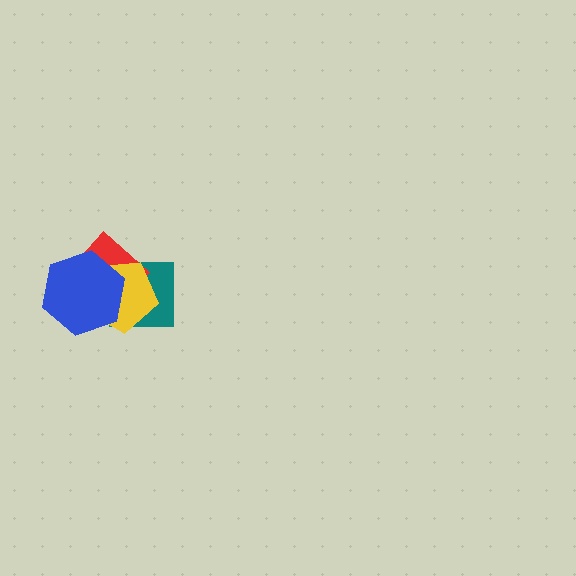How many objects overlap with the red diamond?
3 objects overlap with the red diamond.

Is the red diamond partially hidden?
Yes, it is partially covered by another shape.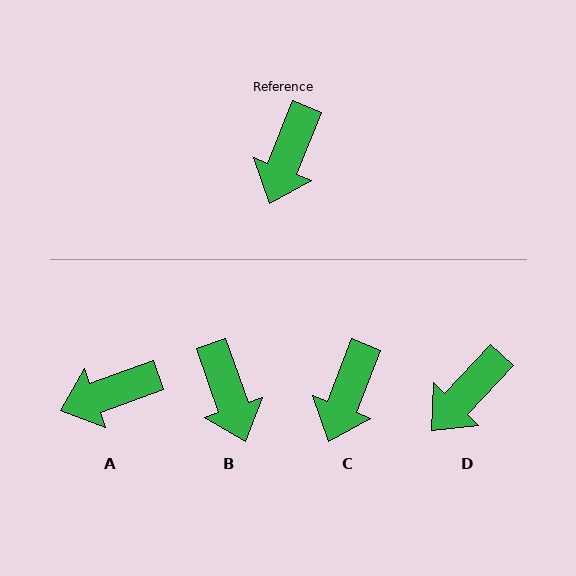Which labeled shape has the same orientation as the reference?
C.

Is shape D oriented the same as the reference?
No, it is off by about 22 degrees.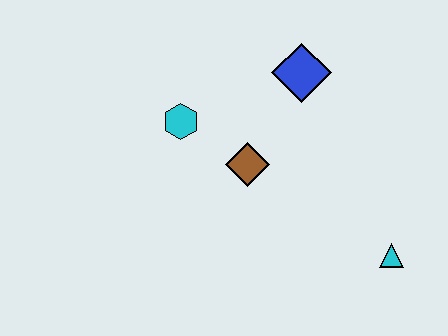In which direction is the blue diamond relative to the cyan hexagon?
The blue diamond is to the right of the cyan hexagon.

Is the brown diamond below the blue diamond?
Yes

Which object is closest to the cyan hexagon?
The brown diamond is closest to the cyan hexagon.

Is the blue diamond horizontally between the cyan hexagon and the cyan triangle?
Yes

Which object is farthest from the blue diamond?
The cyan triangle is farthest from the blue diamond.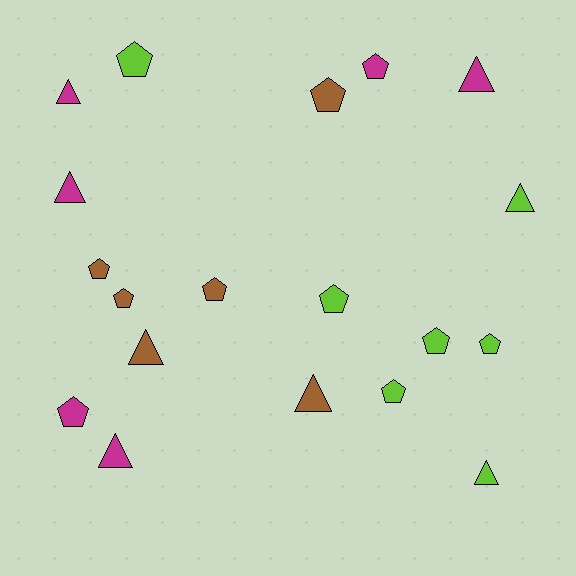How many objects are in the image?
There are 19 objects.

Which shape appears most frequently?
Pentagon, with 11 objects.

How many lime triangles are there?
There are 2 lime triangles.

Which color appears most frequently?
Lime, with 7 objects.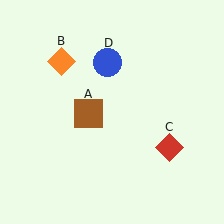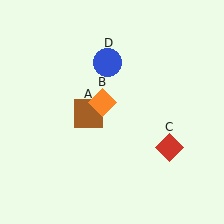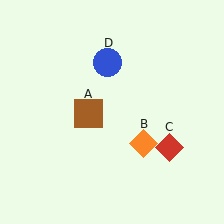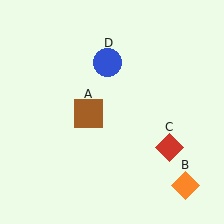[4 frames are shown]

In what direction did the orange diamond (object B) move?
The orange diamond (object B) moved down and to the right.